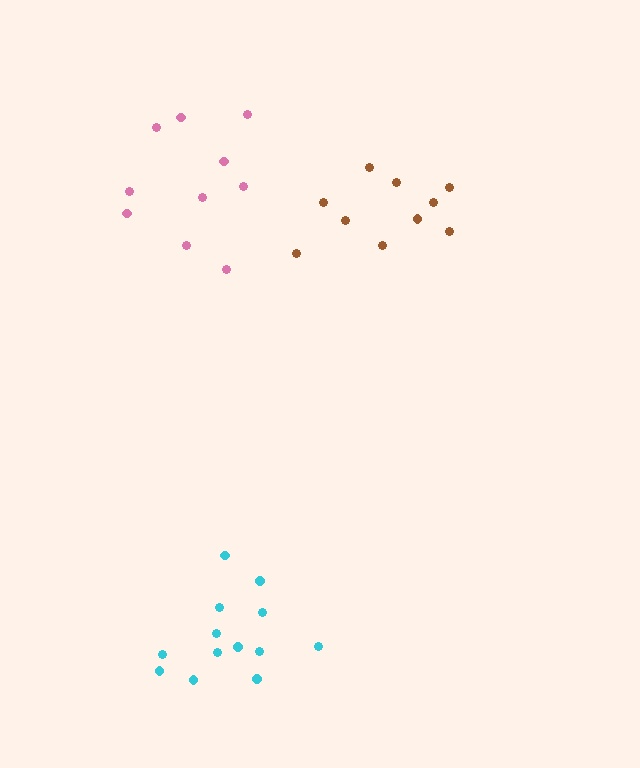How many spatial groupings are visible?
There are 3 spatial groupings.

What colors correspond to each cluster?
The clusters are colored: brown, pink, cyan.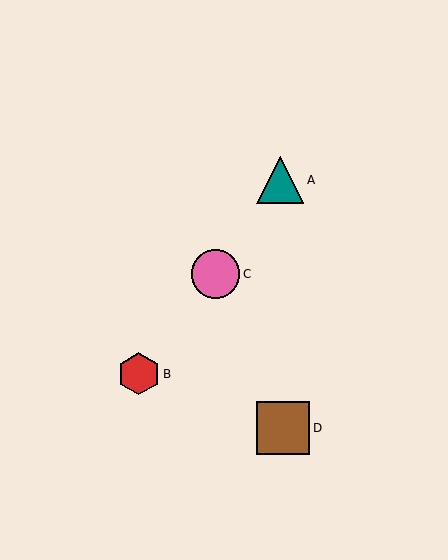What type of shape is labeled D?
Shape D is a brown square.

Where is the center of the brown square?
The center of the brown square is at (283, 428).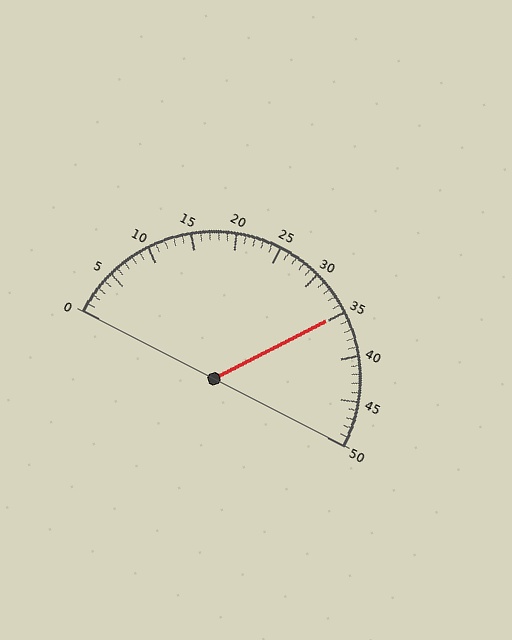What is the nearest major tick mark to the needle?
The nearest major tick mark is 35.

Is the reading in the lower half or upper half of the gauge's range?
The reading is in the upper half of the range (0 to 50).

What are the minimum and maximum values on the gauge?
The gauge ranges from 0 to 50.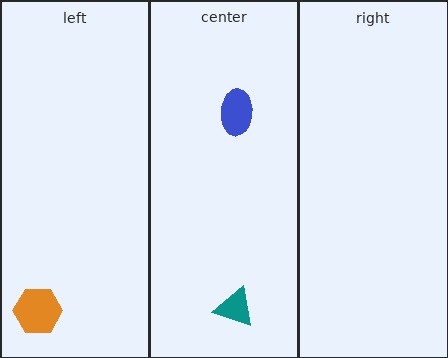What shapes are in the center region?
The teal triangle, the blue ellipse.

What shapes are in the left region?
The orange hexagon.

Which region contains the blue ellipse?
The center region.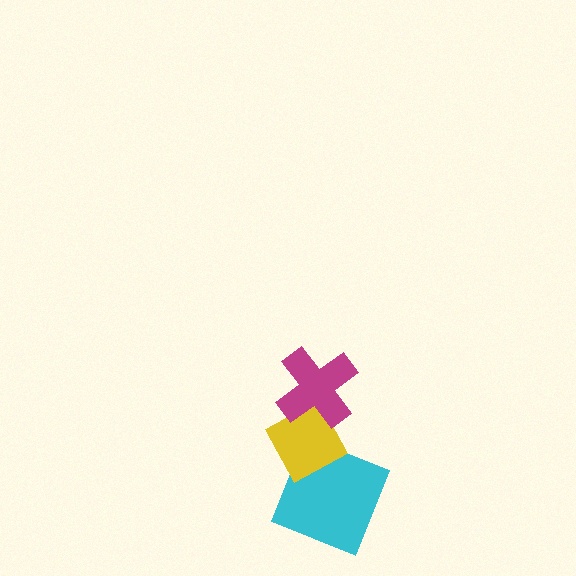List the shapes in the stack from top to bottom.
From top to bottom: the magenta cross, the yellow diamond, the cyan square.